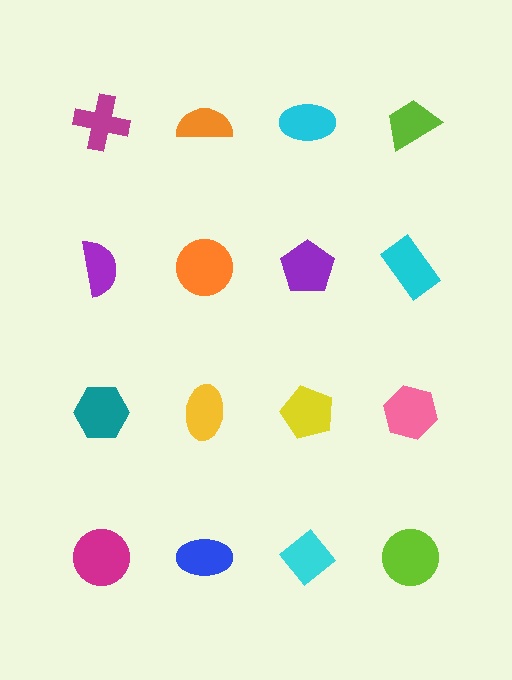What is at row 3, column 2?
A yellow ellipse.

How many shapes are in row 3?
4 shapes.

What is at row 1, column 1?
A magenta cross.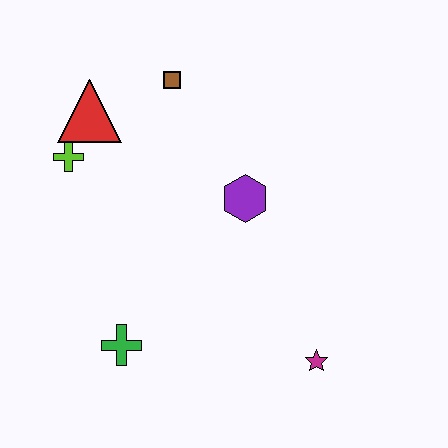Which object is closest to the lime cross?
The red triangle is closest to the lime cross.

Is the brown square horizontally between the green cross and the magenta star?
Yes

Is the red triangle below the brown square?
Yes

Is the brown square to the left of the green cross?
No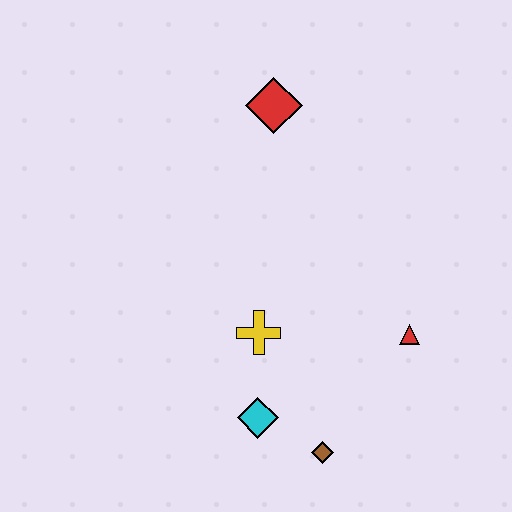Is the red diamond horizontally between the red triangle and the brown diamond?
No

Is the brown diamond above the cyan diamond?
No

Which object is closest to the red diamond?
The yellow cross is closest to the red diamond.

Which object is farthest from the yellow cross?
The red diamond is farthest from the yellow cross.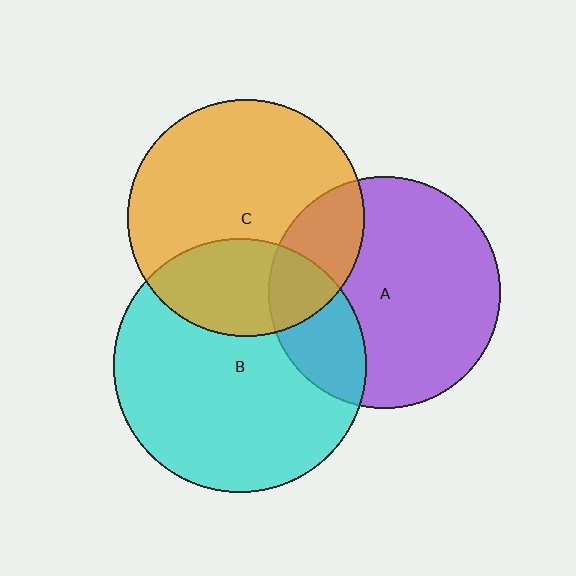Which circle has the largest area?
Circle B (cyan).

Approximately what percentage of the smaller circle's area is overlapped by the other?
Approximately 30%.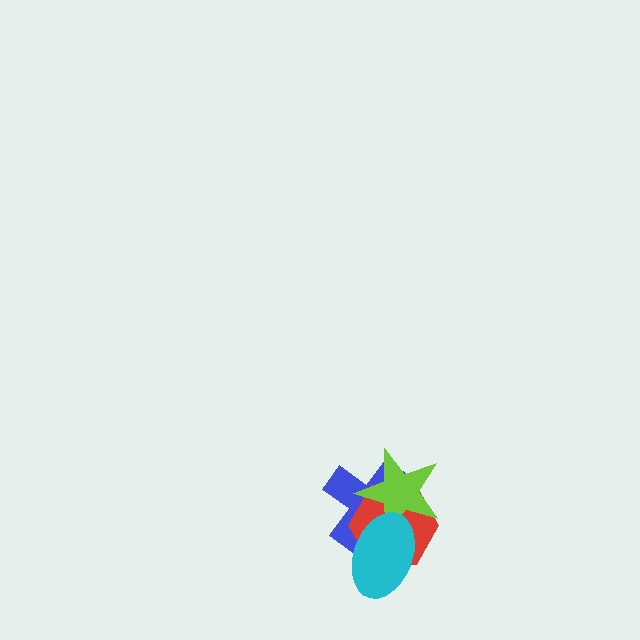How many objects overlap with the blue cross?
3 objects overlap with the blue cross.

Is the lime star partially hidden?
Yes, it is partially covered by another shape.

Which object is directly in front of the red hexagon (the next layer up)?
The lime star is directly in front of the red hexagon.